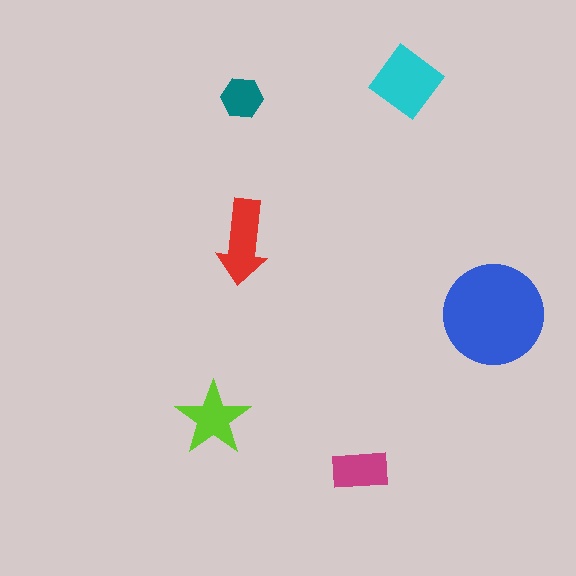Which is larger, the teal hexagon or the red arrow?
The red arrow.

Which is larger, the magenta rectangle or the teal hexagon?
The magenta rectangle.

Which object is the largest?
The blue circle.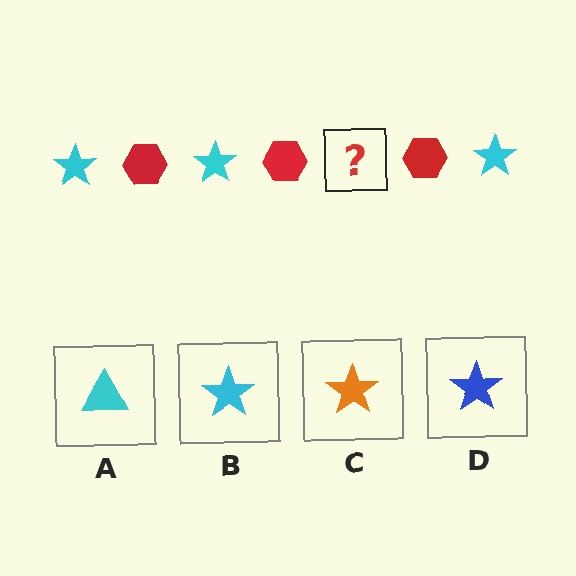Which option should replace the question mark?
Option B.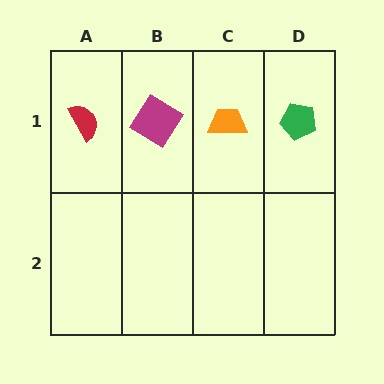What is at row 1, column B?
A magenta diamond.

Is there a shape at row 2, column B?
No, that cell is empty.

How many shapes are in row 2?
0 shapes.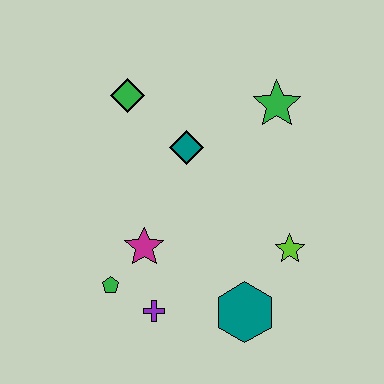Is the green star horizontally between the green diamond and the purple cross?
No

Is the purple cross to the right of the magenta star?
Yes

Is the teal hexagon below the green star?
Yes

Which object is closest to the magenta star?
The green pentagon is closest to the magenta star.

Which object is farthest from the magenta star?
The green star is farthest from the magenta star.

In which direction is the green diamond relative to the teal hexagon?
The green diamond is above the teal hexagon.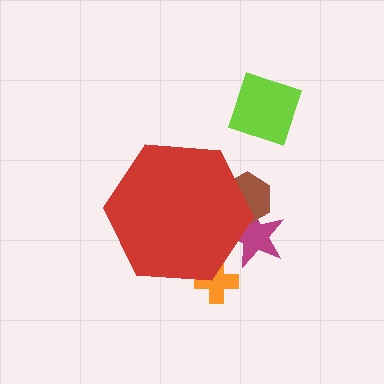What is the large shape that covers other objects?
A red hexagon.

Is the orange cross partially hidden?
Yes, the orange cross is partially hidden behind the red hexagon.